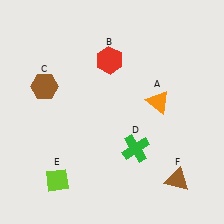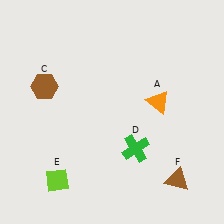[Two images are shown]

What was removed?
The red hexagon (B) was removed in Image 2.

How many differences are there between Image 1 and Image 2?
There is 1 difference between the two images.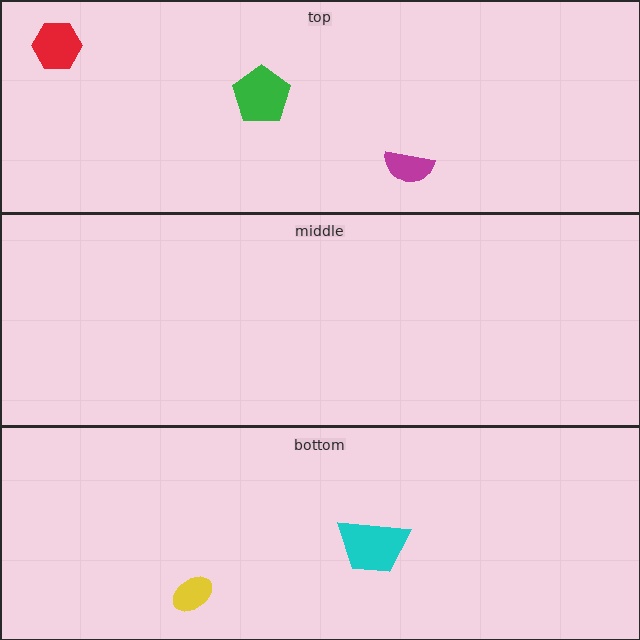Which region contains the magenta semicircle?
The top region.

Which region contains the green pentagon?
The top region.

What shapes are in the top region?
The red hexagon, the magenta semicircle, the green pentagon.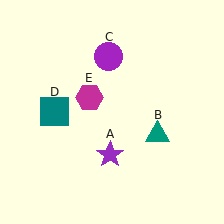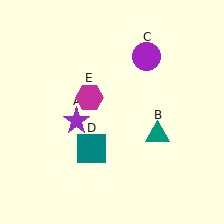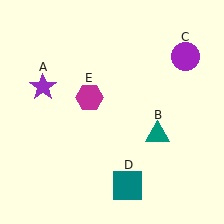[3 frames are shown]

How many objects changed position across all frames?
3 objects changed position: purple star (object A), purple circle (object C), teal square (object D).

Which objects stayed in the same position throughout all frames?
Teal triangle (object B) and magenta hexagon (object E) remained stationary.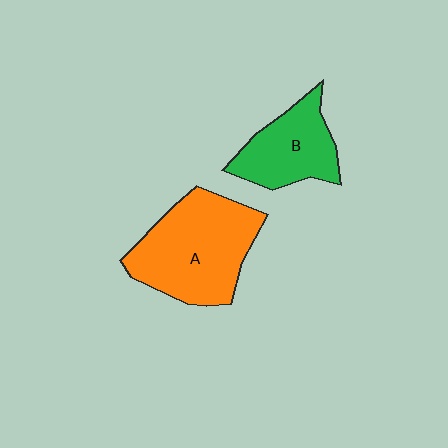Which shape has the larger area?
Shape A (orange).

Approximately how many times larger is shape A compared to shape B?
Approximately 1.6 times.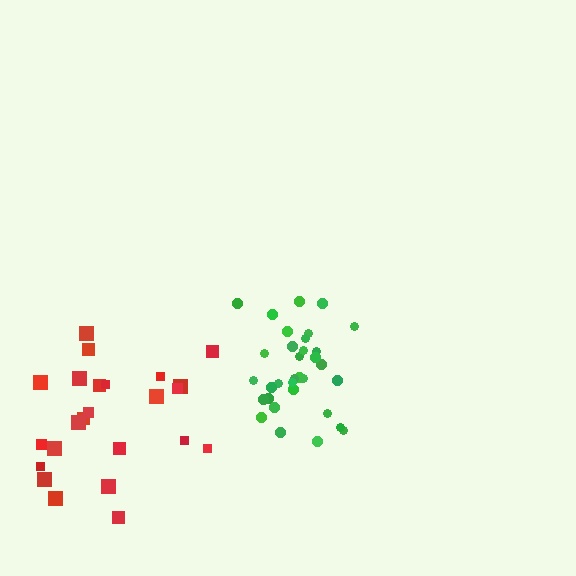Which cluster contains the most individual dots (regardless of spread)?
Green (33).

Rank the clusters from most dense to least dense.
green, red.